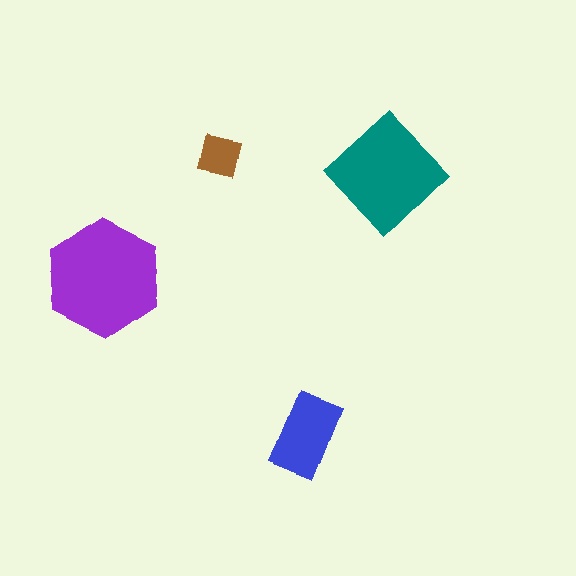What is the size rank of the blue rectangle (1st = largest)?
3rd.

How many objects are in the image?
There are 4 objects in the image.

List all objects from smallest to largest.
The brown square, the blue rectangle, the teal diamond, the purple hexagon.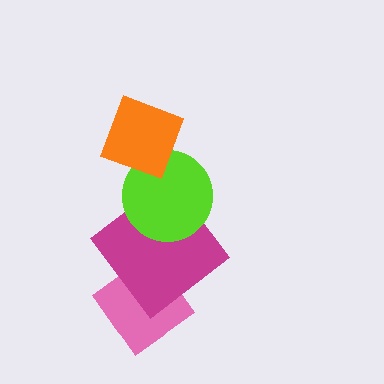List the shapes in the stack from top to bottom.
From top to bottom: the orange diamond, the lime circle, the magenta diamond, the pink diamond.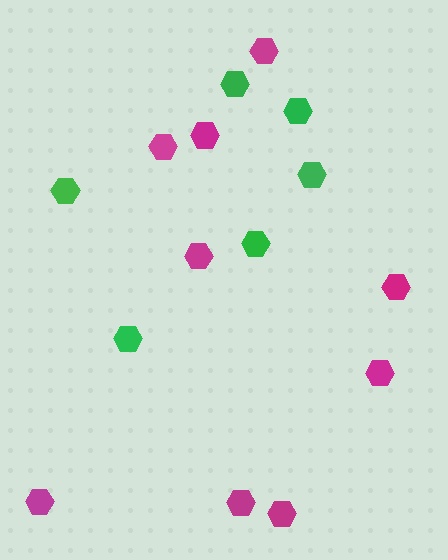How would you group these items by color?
There are 2 groups: one group of green hexagons (6) and one group of magenta hexagons (9).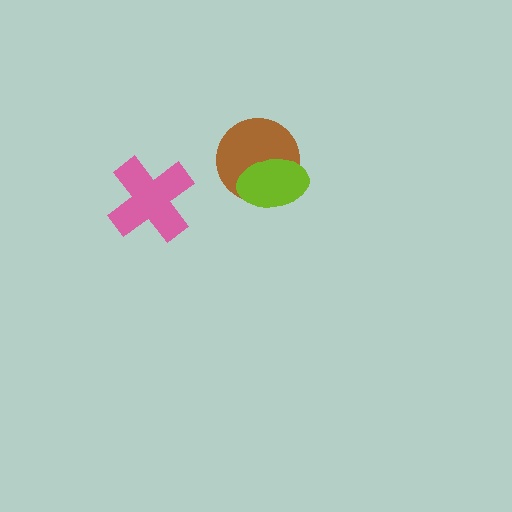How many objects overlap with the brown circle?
1 object overlaps with the brown circle.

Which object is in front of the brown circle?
The lime ellipse is in front of the brown circle.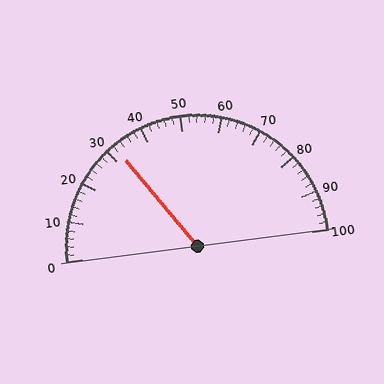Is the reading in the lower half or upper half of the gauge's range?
The reading is in the lower half of the range (0 to 100).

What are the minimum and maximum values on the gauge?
The gauge ranges from 0 to 100.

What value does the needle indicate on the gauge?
The needle indicates approximately 32.